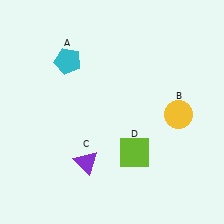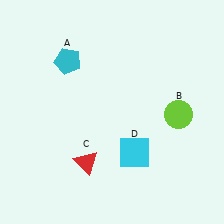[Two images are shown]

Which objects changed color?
B changed from yellow to lime. C changed from purple to red. D changed from lime to cyan.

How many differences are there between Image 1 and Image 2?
There are 3 differences between the two images.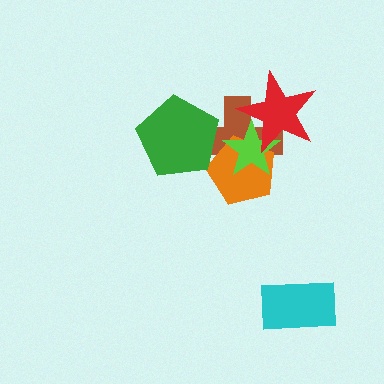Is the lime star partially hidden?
Yes, it is partially covered by another shape.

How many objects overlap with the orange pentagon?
3 objects overlap with the orange pentagon.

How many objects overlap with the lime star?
3 objects overlap with the lime star.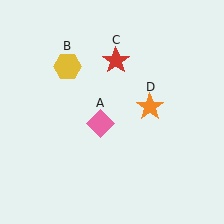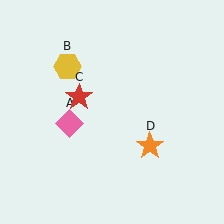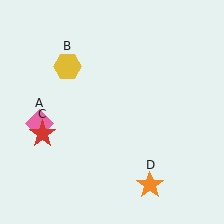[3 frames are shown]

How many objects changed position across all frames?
3 objects changed position: pink diamond (object A), red star (object C), orange star (object D).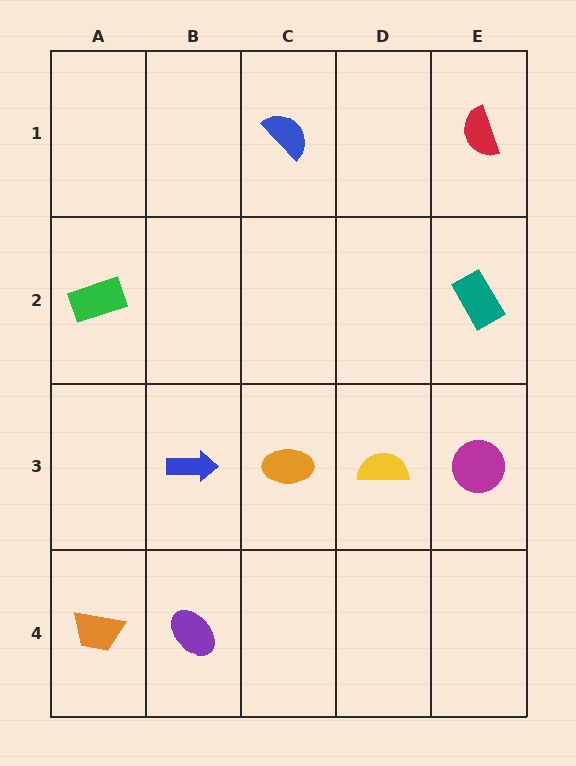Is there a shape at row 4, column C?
No, that cell is empty.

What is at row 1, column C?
A blue semicircle.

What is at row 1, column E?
A red semicircle.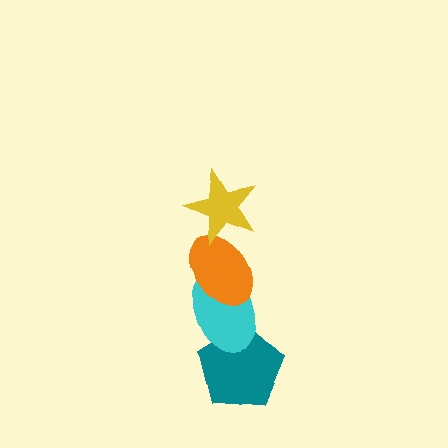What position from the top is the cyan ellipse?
The cyan ellipse is 3rd from the top.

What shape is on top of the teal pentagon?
The cyan ellipse is on top of the teal pentagon.